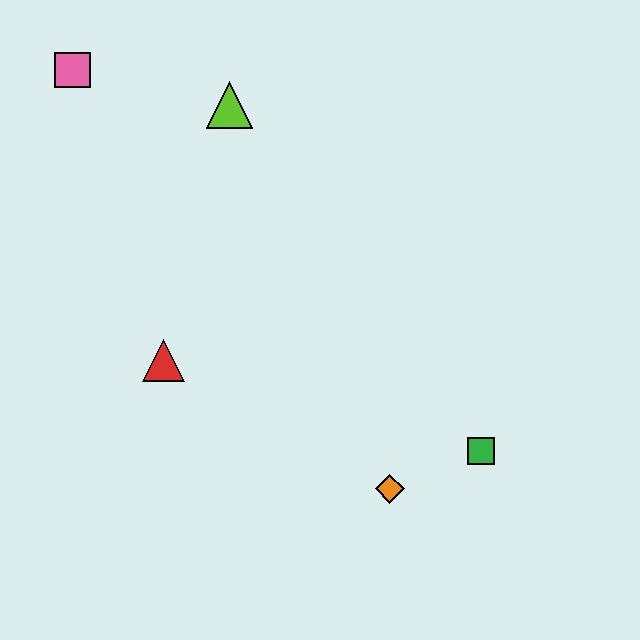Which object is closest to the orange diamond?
The green square is closest to the orange diamond.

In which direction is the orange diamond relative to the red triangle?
The orange diamond is to the right of the red triangle.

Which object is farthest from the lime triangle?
The green square is farthest from the lime triangle.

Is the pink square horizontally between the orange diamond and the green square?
No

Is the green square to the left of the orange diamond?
No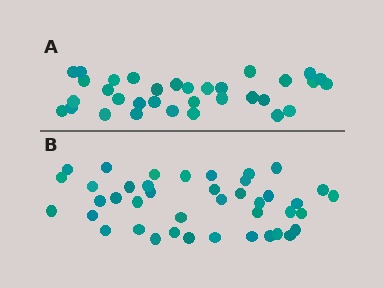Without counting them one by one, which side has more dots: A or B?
Region B (the bottom region) has more dots.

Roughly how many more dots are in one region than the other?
Region B has roughly 8 or so more dots than region A.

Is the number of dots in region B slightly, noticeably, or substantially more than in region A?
Region B has only slightly more — the two regions are fairly close. The ratio is roughly 1.2 to 1.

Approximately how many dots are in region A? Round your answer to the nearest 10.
About 30 dots. (The exact count is 33, which rounds to 30.)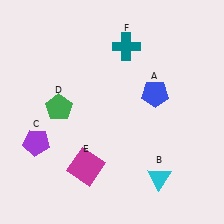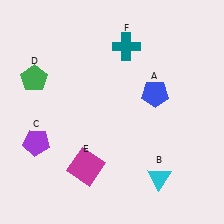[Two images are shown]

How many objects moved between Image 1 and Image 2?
1 object moved between the two images.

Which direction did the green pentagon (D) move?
The green pentagon (D) moved up.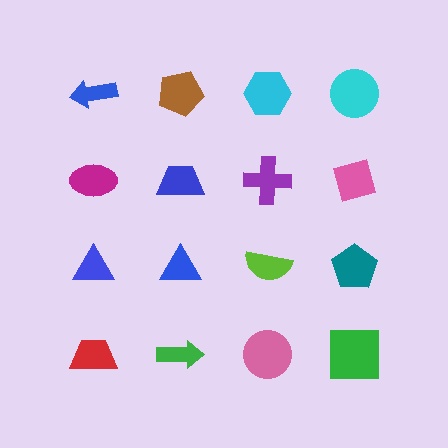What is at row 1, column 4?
A cyan circle.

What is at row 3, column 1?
A blue triangle.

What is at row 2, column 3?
A purple cross.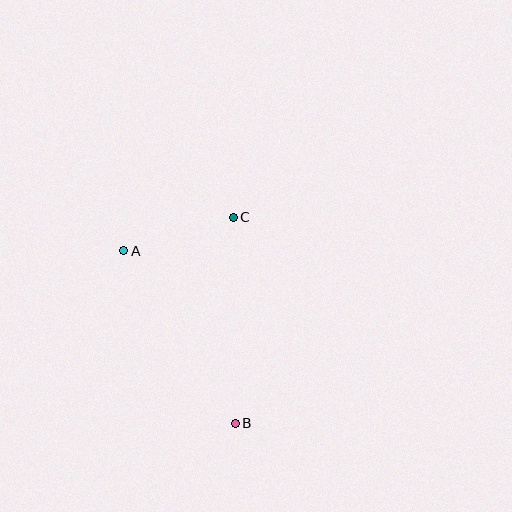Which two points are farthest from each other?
Points B and C are farthest from each other.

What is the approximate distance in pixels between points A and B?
The distance between A and B is approximately 205 pixels.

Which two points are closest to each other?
Points A and C are closest to each other.